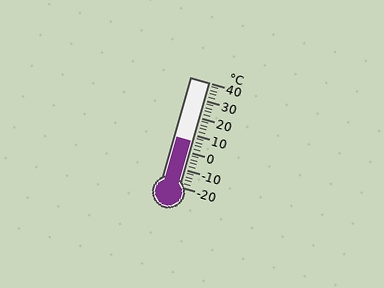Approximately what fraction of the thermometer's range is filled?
The thermometer is filled to approximately 45% of its range.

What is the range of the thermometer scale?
The thermometer scale ranges from -20°C to 40°C.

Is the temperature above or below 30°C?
The temperature is below 30°C.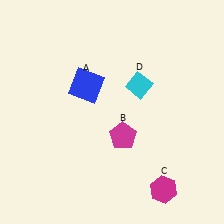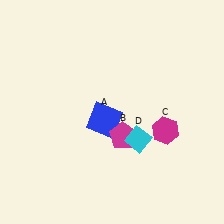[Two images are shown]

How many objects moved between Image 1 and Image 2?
3 objects moved between the two images.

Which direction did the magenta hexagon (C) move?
The magenta hexagon (C) moved up.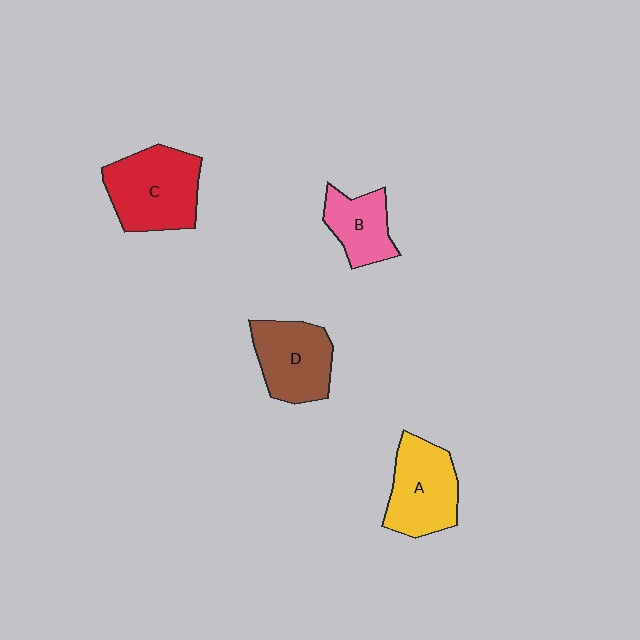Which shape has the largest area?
Shape C (red).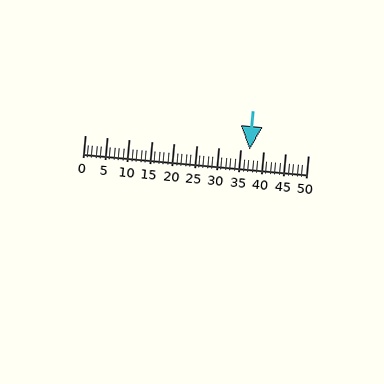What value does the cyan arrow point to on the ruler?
The cyan arrow points to approximately 37.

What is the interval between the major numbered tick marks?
The major tick marks are spaced 5 units apart.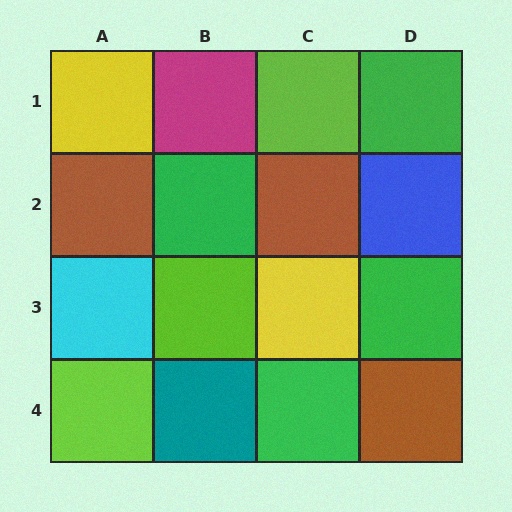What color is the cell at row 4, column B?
Teal.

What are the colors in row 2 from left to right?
Brown, green, brown, blue.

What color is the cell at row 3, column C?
Yellow.